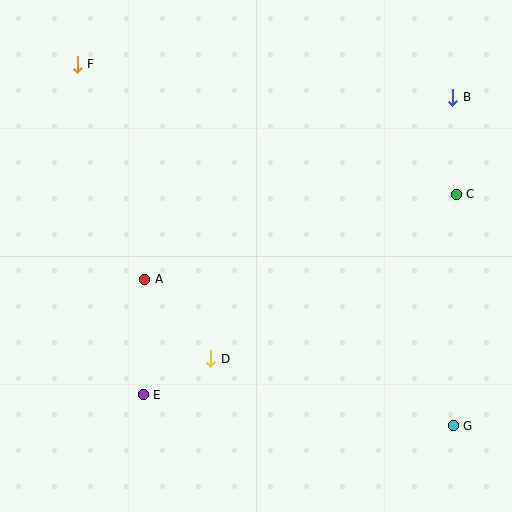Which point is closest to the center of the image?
Point D at (211, 359) is closest to the center.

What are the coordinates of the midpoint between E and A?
The midpoint between E and A is at (144, 337).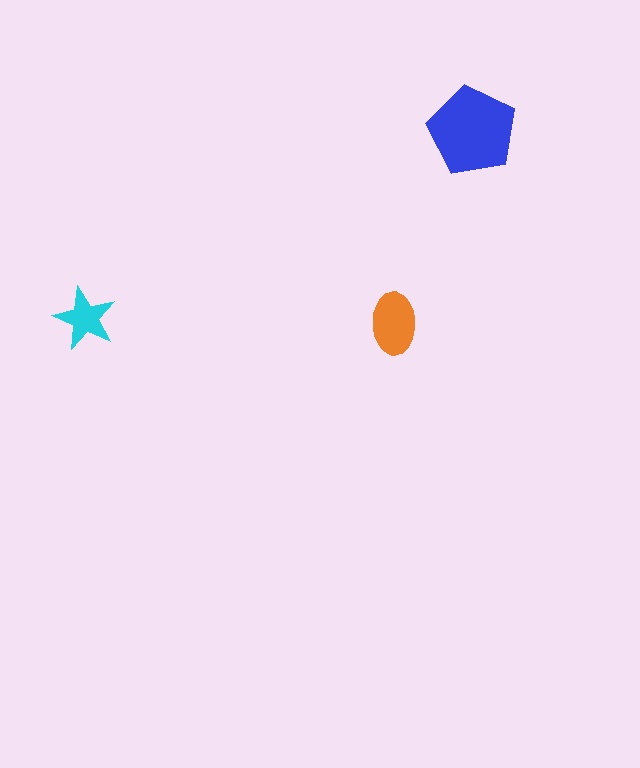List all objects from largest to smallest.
The blue pentagon, the orange ellipse, the cyan star.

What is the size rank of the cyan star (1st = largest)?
3rd.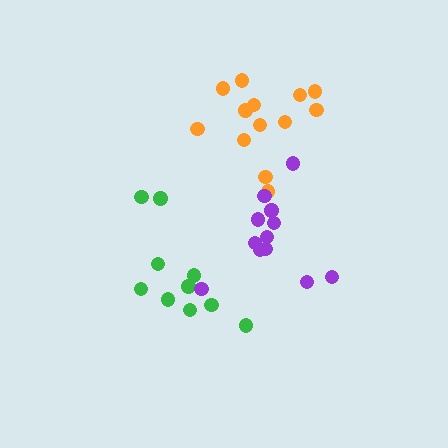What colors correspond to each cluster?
The clusters are colored: green, orange, purple.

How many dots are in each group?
Group 1: 10 dots, Group 2: 13 dots, Group 3: 12 dots (35 total).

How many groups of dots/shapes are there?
There are 3 groups.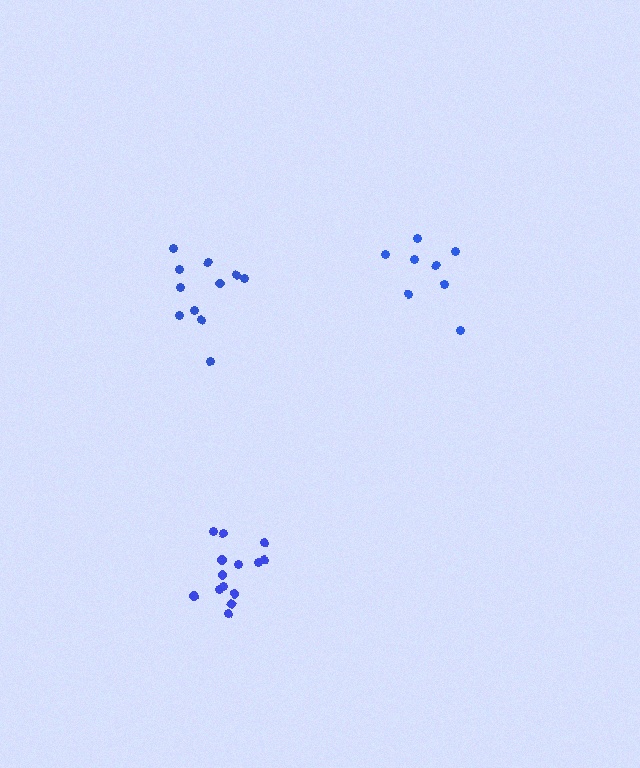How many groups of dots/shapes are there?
There are 3 groups.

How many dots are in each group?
Group 1: 14 dots, Group 2: 8 dots, Group 3: 11 dots (33 total).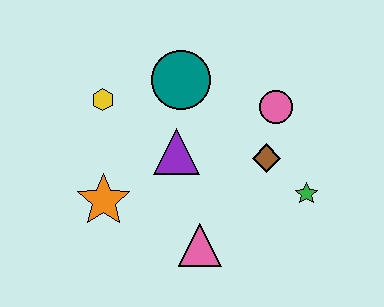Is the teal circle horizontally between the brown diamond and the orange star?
Yes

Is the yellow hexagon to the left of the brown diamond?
Yes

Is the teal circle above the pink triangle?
Yes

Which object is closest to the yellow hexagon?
The teal circle is closest to the yellow hexagon.